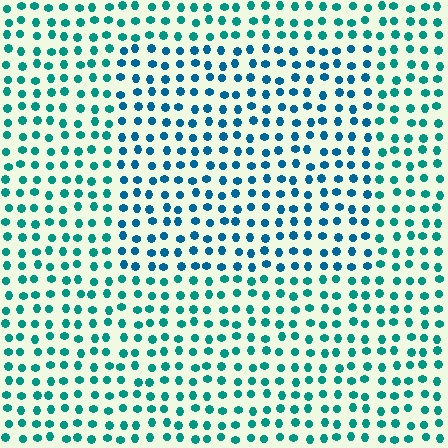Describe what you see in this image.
The image is filled with small teal elements in a uniform arrangement. A rectangle-shaped region is visible where the elements are tinted to a slightly different hue, forming a subtle color boundary.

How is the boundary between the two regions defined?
The boundary is defined purely by a slight shift in hue (about 27 degrees). Spacing, size, and orientation are identical on both sides.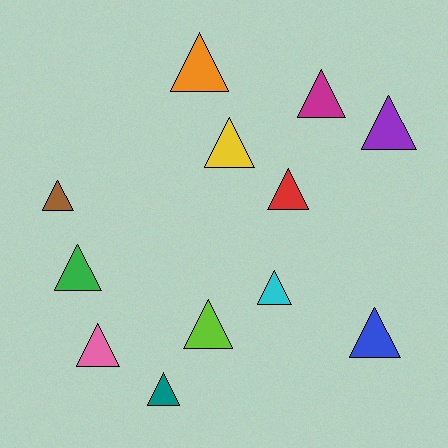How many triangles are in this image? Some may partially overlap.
There are 12 triangles.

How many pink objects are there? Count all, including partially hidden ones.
There is 1 pink object.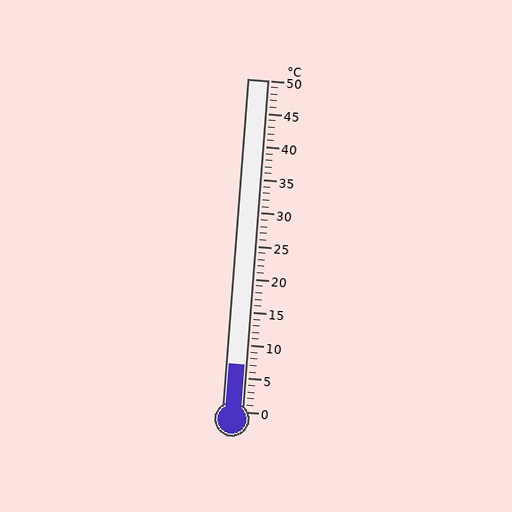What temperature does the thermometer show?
The thermometer shows approximately 7°C.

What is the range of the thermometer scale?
The thermometer scale ranges from 0°C to 50°C.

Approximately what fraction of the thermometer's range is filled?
The thermometer is filled to approximately 15% of its range.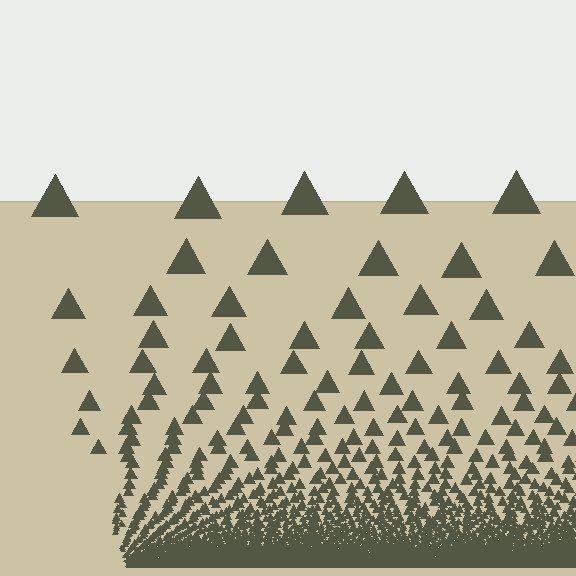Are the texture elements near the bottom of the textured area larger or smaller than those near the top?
Smaller. The gradient is inverted — elements near the bottom are smaller and denser.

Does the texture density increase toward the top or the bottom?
Density increases toward the bottom.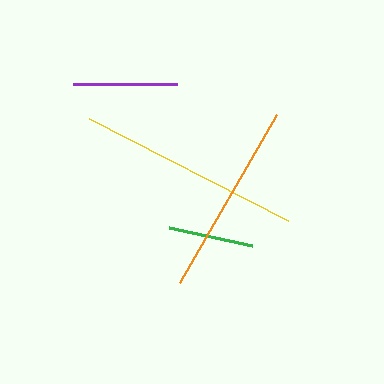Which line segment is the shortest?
The green line is the shortest at approximately 85 pixels.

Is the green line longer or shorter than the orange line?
The orange line is longer than the green line.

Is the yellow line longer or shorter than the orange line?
The yellow line is longer than the orange line.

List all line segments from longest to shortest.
From longest to shortest: yellow, orange, purple, green.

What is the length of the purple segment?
The purple segment is approximately 104 pixels long.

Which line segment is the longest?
The yellow line is the longest at approximately 224 pixels.